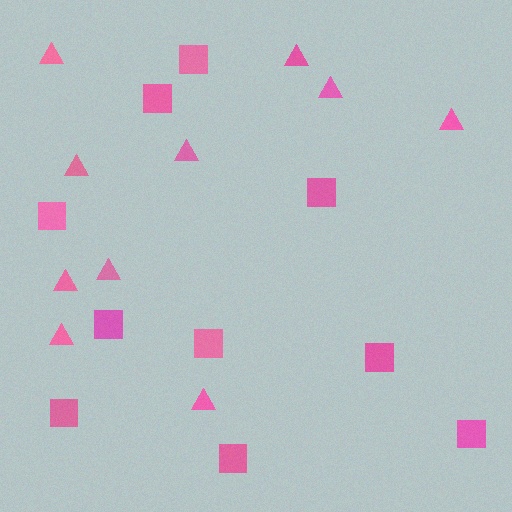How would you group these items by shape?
There are 2 groups: one group of triangles (10) and one group of squares (10).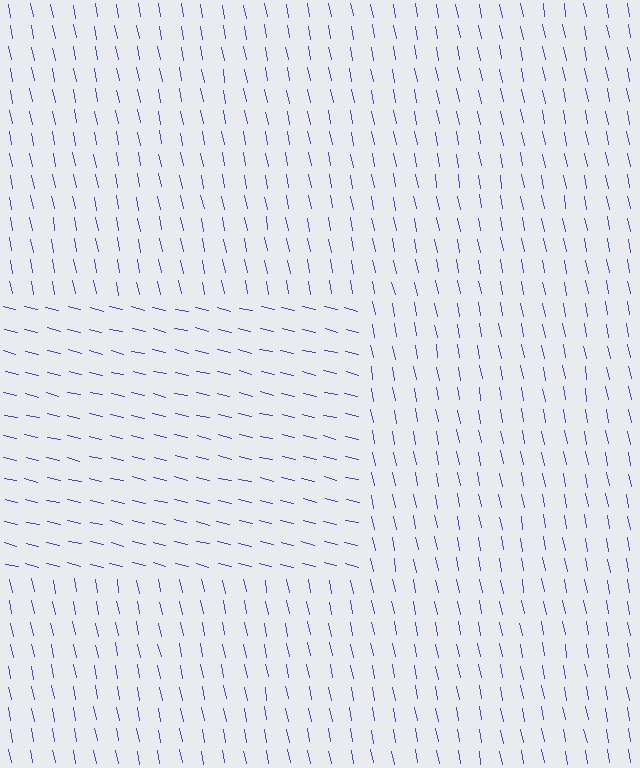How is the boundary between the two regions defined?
The boundary is defined purely by a change in line orientation (approximately 66 degrees difference). All lines are the same color and thickness.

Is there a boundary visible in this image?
Yes, there is a texture boundary formed by a change in line orientation.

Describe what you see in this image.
The image is filled with small blue line segments. A rectangle region in the image has lines oriented differently from the surrounding lines, creating a visible texture boundary.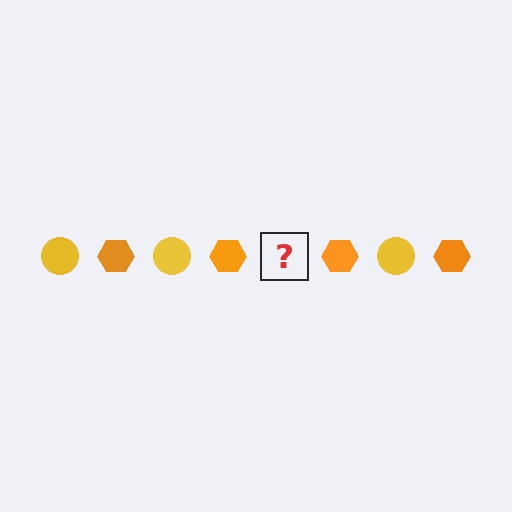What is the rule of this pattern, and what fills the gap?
The rule is that the pattern alternates between yellow circle and orange hexagon. The gap should be filled with a yellow circle.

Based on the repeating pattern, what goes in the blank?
The blank should be a yellow circle.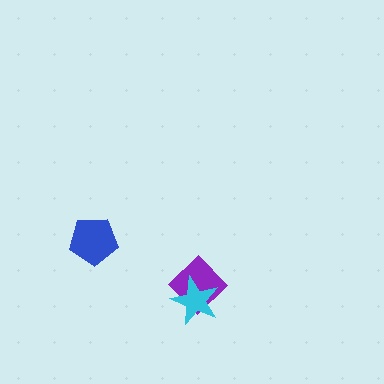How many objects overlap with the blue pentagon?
0 objects overlap with the blue pentagon.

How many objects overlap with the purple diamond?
1 object overlaps with the purple diamond.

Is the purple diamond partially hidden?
Yes, it is partially covered by another shape.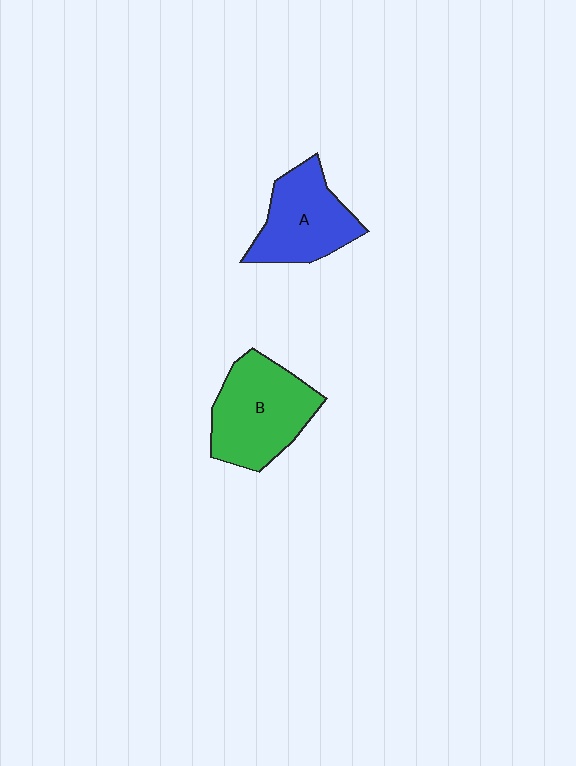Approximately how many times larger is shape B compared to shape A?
Approximately 1.2 times.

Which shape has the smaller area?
Shape A (blue).